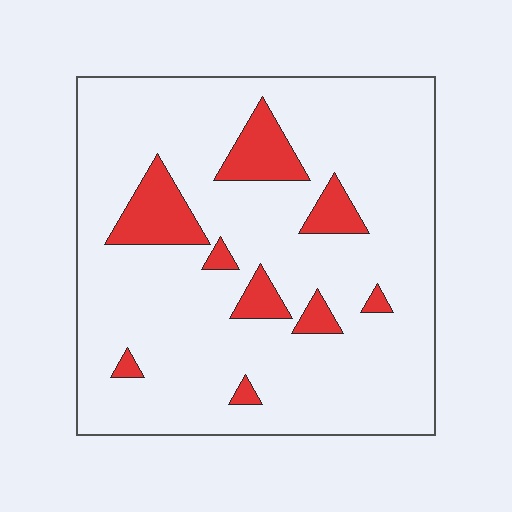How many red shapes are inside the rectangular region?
9.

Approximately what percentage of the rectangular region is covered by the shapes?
Approximately 15%.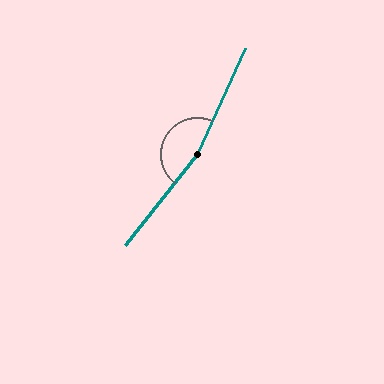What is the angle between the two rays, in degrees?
Approximately 166 degrees.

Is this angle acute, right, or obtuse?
It is obtuse.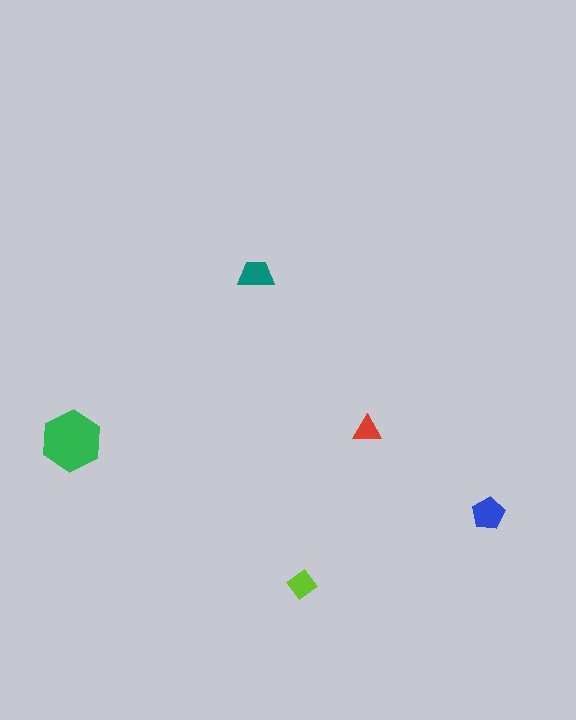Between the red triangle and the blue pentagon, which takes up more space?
The blue pentagon.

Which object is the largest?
The green hexagon.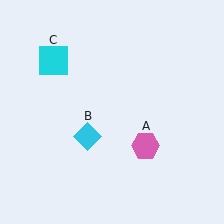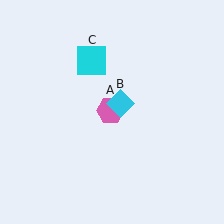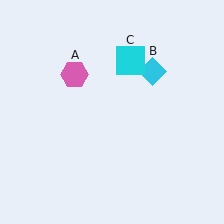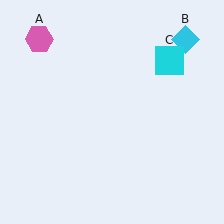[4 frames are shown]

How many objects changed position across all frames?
3 objects changed position: pink hexagon (object A), cyan diamond (object B), cyan square (object C).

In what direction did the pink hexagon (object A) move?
The pink hexagon (object A) moved up and to the left.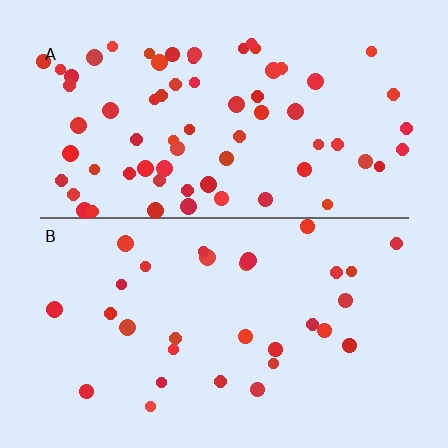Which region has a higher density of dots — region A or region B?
A (the top).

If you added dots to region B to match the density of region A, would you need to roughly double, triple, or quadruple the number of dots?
Approximately double.